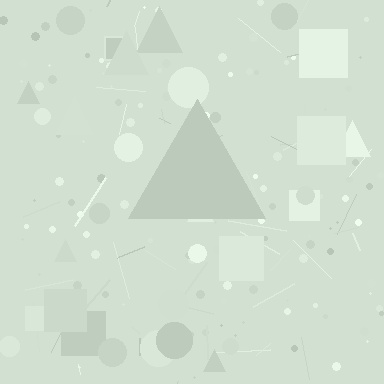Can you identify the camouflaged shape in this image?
The camouflaged shape is a triangle.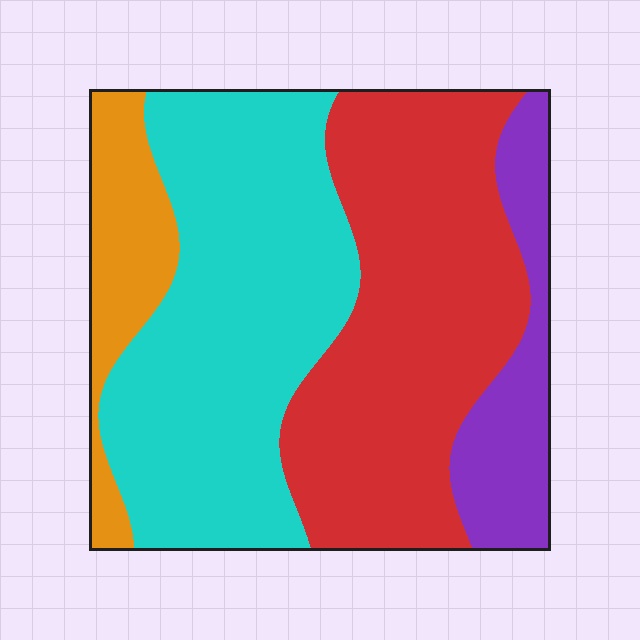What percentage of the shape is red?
Red takes up about three eighths (3/8) of the shape.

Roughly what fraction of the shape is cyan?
Cyan takes up about two fifths (2/5) of the shape.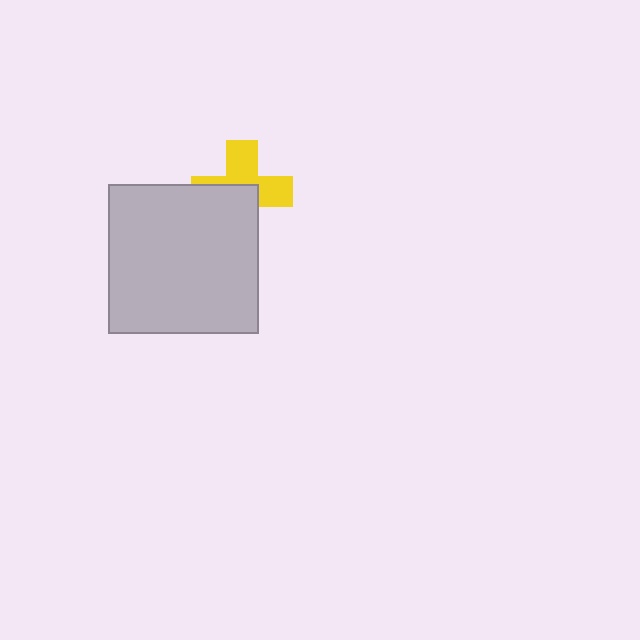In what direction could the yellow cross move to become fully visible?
The yellow cross could move toward the upper-right. That would shift it out from behind the light gray square entirely.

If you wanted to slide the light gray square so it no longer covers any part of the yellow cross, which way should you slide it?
Slide it toward the lower-left — that is the most direct way to separate the two shapes.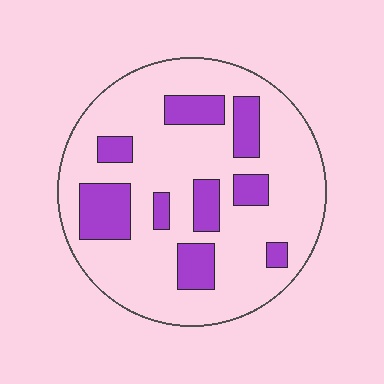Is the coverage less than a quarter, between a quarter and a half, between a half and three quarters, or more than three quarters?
Less than a quarter.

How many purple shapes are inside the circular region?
9.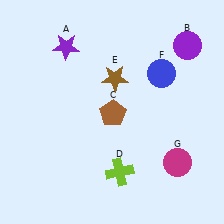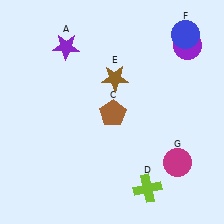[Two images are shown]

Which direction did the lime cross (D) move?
The lime cross (D) moved right.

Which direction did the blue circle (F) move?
The blue circle (F) moved up.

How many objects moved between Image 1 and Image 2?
2 objects moved between the two images.